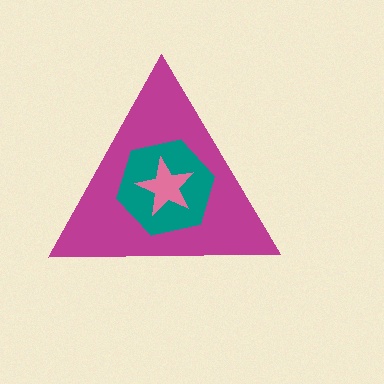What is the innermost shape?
The pink star.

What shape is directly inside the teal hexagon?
The pink star.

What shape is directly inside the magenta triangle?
The teal hexagon.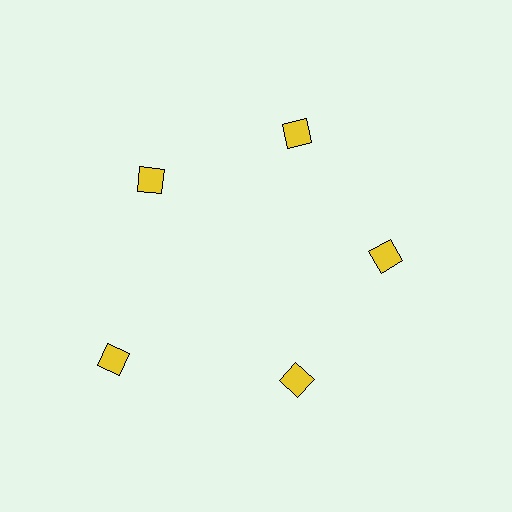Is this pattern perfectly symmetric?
No. The 5 yellow diamonds are arranged in a ring, but one element near the 8 o'clock position is pushed outward from the center, breaking the 5-fold rotational symmetry.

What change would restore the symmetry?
The symmetry would be restored by moving it inward, back onto the ring so that all 5 diamonds sit at equal angles and equal distance from the center.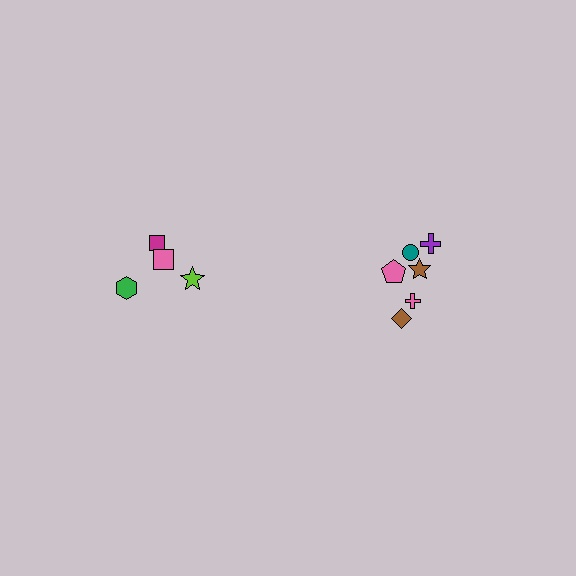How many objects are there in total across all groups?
There are 10 objects.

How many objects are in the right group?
There are 6 objects.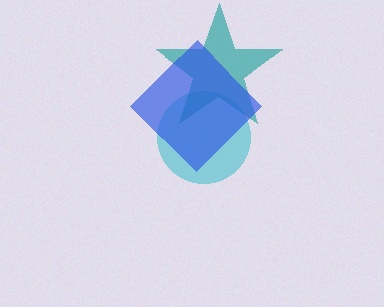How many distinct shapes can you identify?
There are 3 distinct shapes: a cyan circle, a teal star, a blue diamond.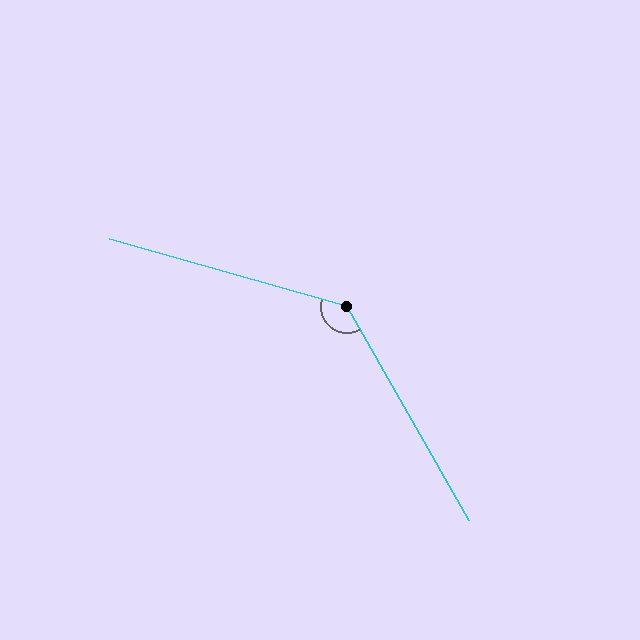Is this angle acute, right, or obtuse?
It is obtuse.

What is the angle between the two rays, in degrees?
Approximately 135 degrees.